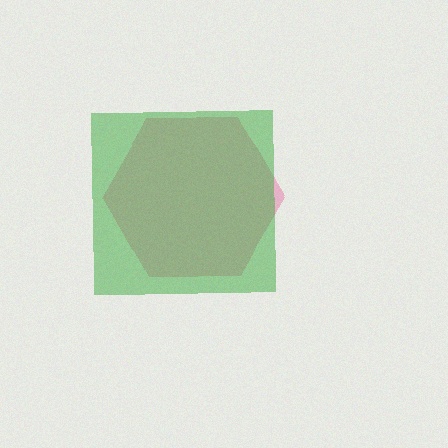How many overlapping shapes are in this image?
There are 2 overlapping shapes in the image.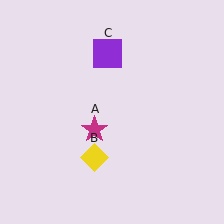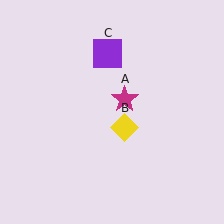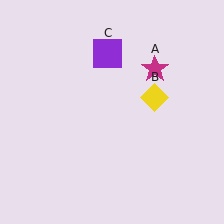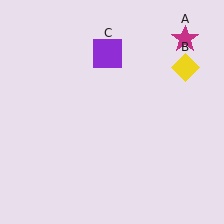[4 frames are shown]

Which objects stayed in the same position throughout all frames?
Purple square (object C) remained stationary.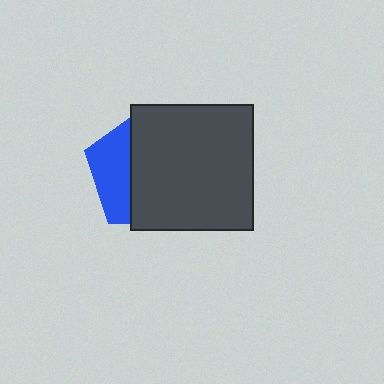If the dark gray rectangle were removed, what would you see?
You would see the complete blue pentagon.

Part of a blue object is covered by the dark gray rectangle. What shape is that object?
It is a pentagon.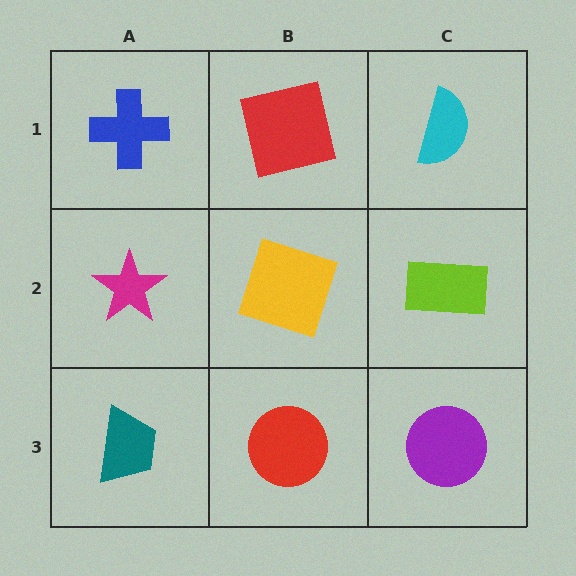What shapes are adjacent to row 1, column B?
A yellow square (row 2, column B), a blue cross (row 1, column A), a cyan semicircle (row 1, column C).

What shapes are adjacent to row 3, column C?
A lime rectangle (row 2, column C), a red circle (row 3, column B).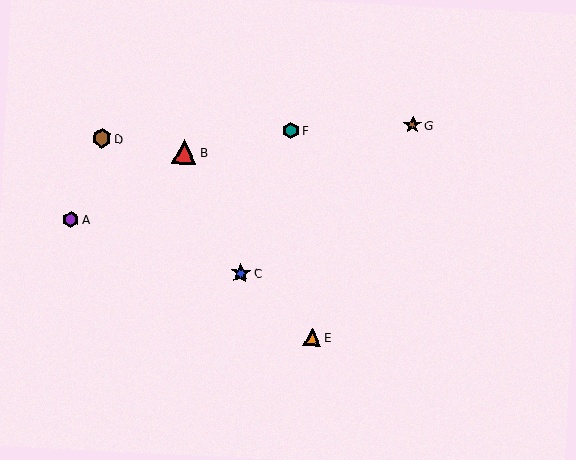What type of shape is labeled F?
Shape F is a teal hexagon.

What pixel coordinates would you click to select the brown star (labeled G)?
Click at (413, 125) to select the brown star G.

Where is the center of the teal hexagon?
The center of the teal hexagon is at (291, 130).